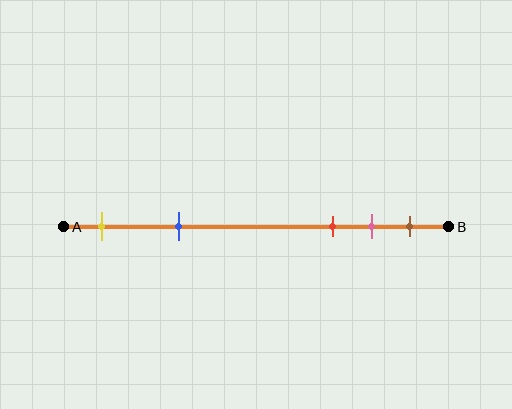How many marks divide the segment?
There are 5 marks dividing the segment.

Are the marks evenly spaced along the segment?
No, the marks are not evenly spaced.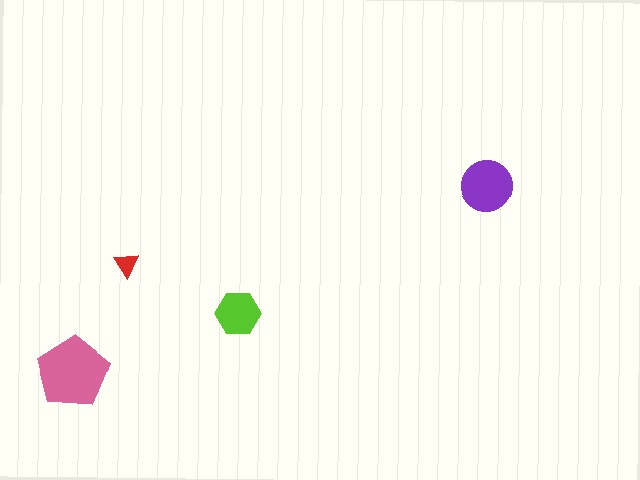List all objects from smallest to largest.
The red triangle, the lime hexagon, the purple circle, the pink pentagon.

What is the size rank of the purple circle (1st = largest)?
2nd.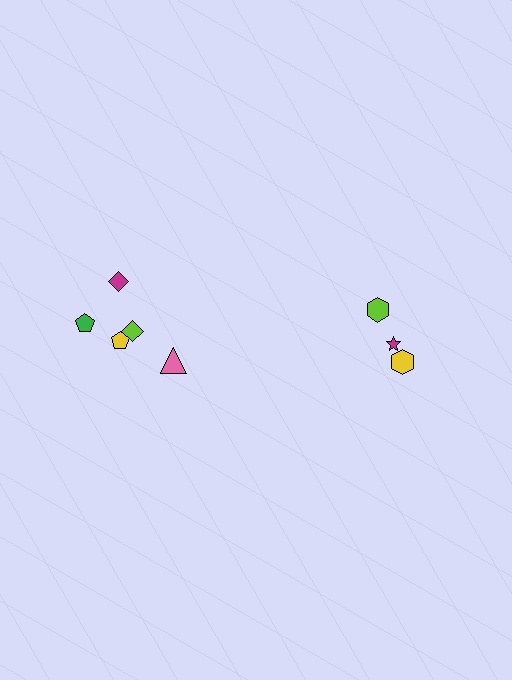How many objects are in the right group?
There are 3 objects.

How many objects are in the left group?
There are 5 objects.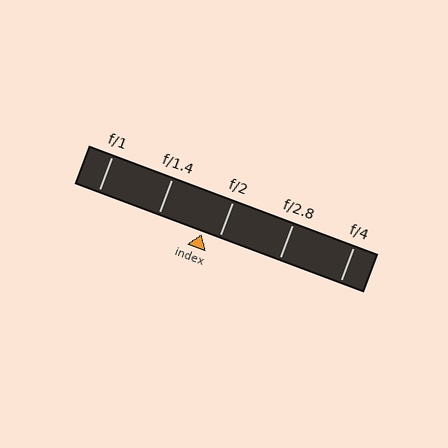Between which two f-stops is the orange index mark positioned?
The index mark is between f/1.4 and f/2.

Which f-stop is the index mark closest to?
The index mark is closest to f/2.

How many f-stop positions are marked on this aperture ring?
There are 5 f-stop positions marked.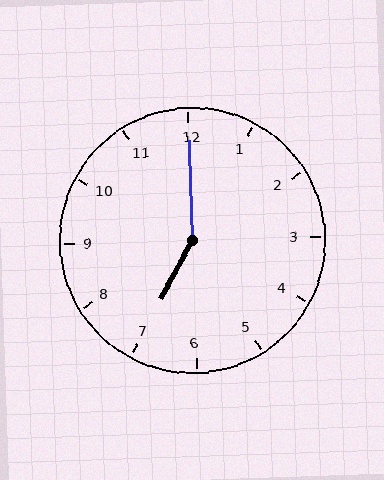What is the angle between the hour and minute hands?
Approximately 150 degrees.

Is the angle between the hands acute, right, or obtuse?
It is obtuse.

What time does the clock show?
7:00.